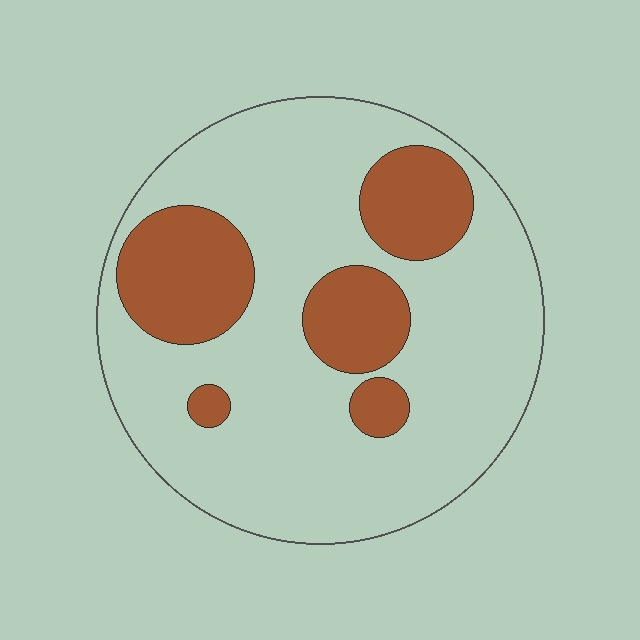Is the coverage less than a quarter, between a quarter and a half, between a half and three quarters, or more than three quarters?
Less than a quarter.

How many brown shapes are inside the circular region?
5.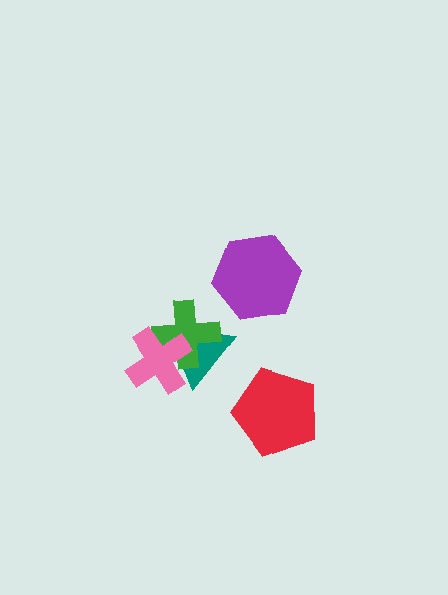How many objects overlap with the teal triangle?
2 objects overlap with the teal triangle.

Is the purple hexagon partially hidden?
No, no other shape covers it.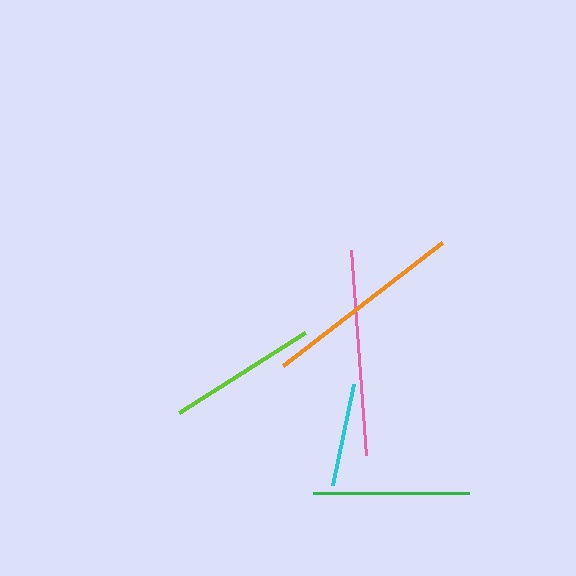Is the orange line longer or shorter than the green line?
The orange line is longer than the green line.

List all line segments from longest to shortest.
From longest to shortest: pink, orange, green, lime, cyan.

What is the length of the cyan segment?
The cyan segment is approximately 104 pixels long.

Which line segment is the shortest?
The cyan line is the shortest at approximately 104 pixels.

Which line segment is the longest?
The pink line is the longest at approximately 205 pixels.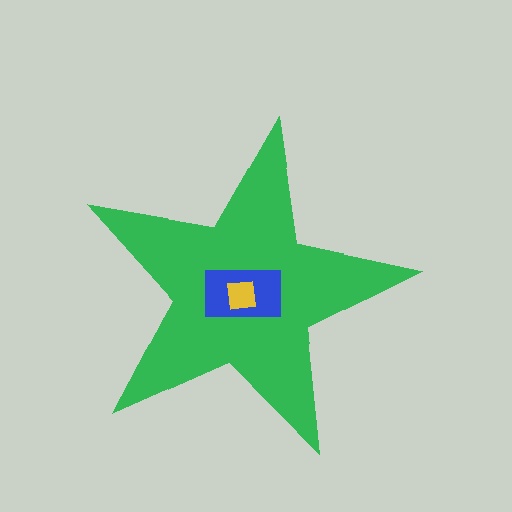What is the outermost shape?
The green star.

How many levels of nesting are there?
3.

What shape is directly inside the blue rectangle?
The yellow square.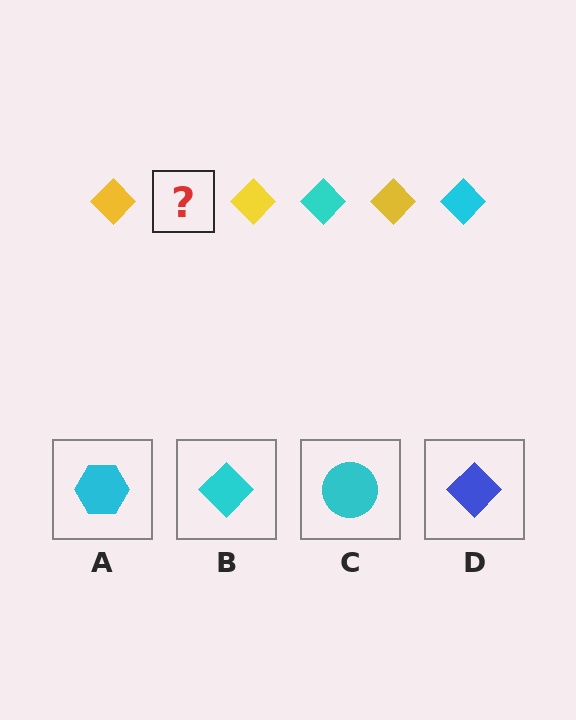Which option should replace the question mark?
Option B.